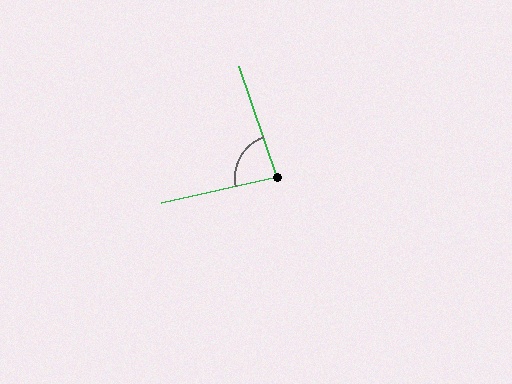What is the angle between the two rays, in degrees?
Approximately 84 degrees.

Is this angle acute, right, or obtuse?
It is acute.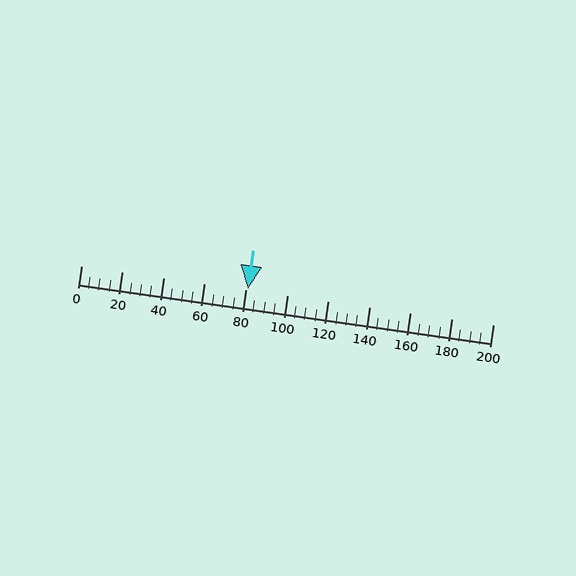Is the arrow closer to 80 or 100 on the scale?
The arrow is closer to 80.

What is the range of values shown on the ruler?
The ruler shows values from 0 to 200.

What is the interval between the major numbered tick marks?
The major tick marks are spaced 20 units apart.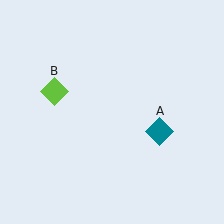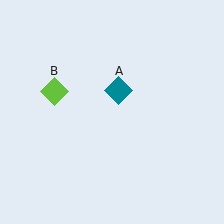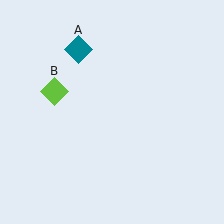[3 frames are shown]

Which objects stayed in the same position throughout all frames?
Lime diamond (object B) remained stationary.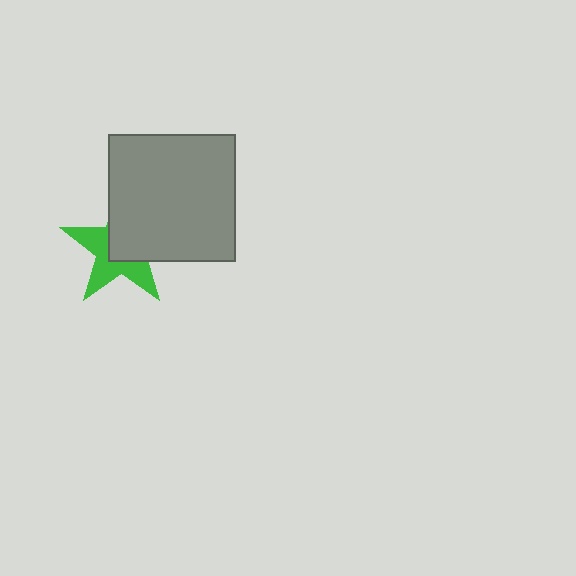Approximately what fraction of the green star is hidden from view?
Roughly 51% of the green star is hidden behind the gray square.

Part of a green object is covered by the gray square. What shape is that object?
It is a star.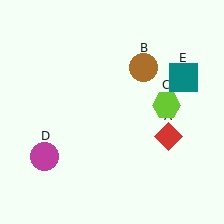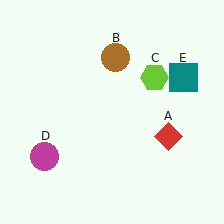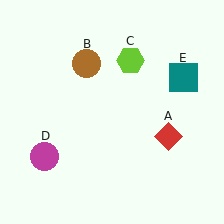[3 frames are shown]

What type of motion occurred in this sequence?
The brown circle (object B), lime hexagon (object C) rotated counterclockwise around the center of the scene.